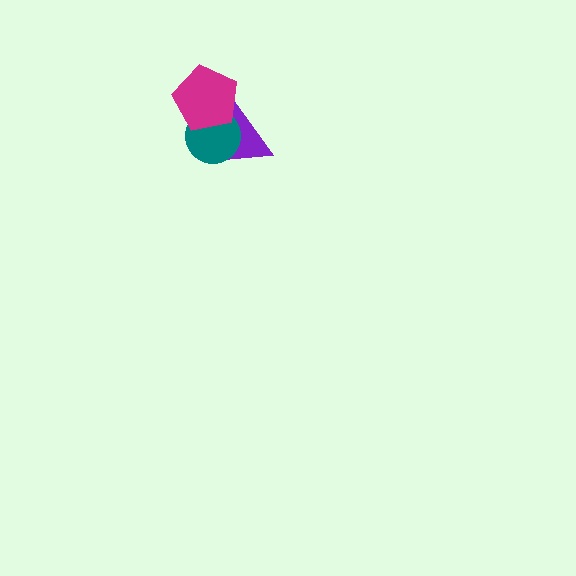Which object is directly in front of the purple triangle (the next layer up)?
The teal circle is directly in front of the purple triangle.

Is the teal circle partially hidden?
Yes, it is partially covered by another shape.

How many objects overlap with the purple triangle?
2 objects overlap with the purple triangle.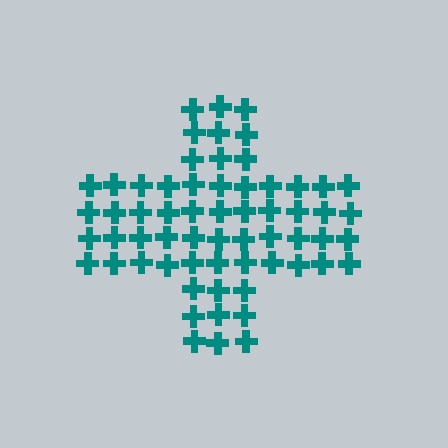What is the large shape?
The large shape is a cross.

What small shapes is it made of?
It is made of small crosses.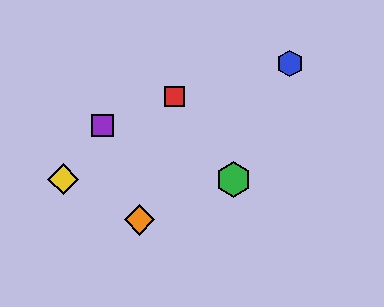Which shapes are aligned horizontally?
The green hexagon, the yellow diamond are aligned horizontally.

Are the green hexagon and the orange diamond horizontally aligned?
No, the green hexagon is at y≈179 and the orange diamond is at y≈220.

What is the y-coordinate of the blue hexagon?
The blue hexagon is at y≈63.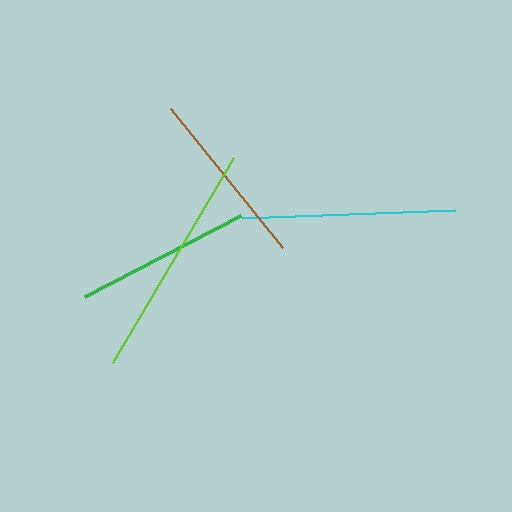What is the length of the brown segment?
The brown segment is approximately 179 pixels long.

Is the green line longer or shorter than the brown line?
The brown line is longer than the green line.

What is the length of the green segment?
The green segment is approximately 176 pixels long.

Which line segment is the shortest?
The green line is the shortest at approximately 176 pixels.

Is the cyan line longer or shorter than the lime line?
The lime line is longer than the cyan line.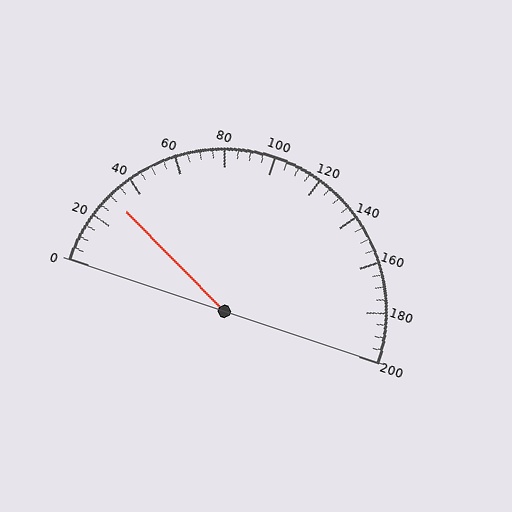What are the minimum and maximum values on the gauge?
The gauge ranges from 0 to 200.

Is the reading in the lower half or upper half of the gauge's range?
The reading is in the lower half of the range (0 to 200).